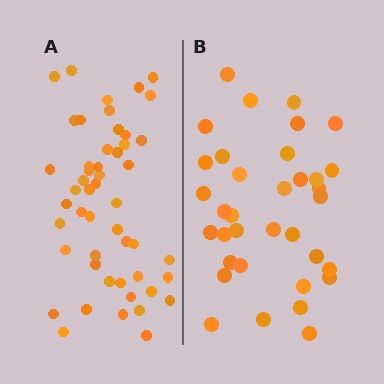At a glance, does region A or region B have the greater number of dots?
Region A (the left region) has more dots.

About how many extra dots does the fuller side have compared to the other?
Region A has approximately 15 more dots than region B.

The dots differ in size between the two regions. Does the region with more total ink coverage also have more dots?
No. Region B has more total ink coverage because its dots are larger, but region A actually contains more individual dots. Total area can be misleading — the number of items is what matters here.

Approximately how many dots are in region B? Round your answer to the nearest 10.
About 40 dots. (The exact count is 35, which rounds to 40.)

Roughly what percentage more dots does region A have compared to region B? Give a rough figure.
About 45% more.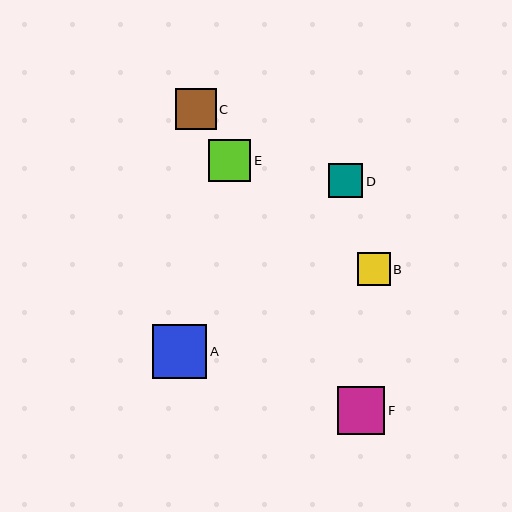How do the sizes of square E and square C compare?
Square E and square C are approximately the same size.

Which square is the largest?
Square A is the largest with a size of approximately 54 pixels.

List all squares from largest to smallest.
From largest to smallest: A, F, E, C, D, B.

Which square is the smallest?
Square B is the smallest with a size of approximately 33 pixels.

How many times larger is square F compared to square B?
Square F is approximately 1.5 times the size of square B.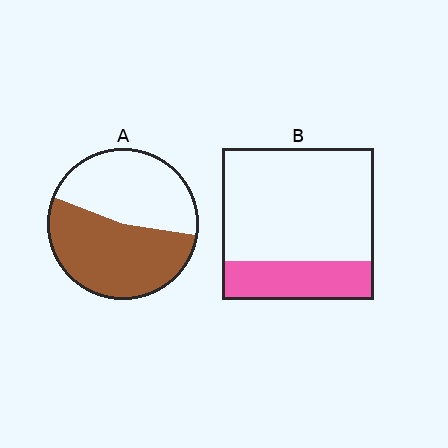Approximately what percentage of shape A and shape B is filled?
A is approximately 55% and B is approximately 25%.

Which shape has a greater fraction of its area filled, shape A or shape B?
Shape A.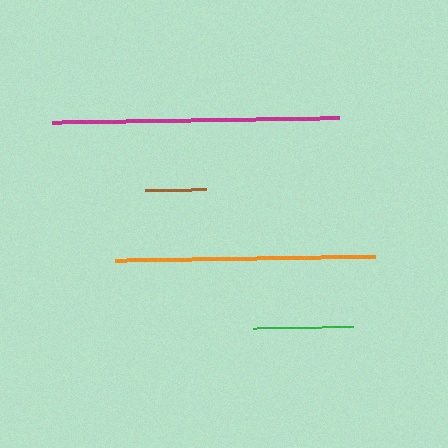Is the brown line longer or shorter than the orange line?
The orange line is longer than the brown line.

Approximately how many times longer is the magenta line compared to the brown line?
The magenta line is approximately 4.7 times the length of the brown line.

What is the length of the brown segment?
The brown segment is approximately 61 pixels long.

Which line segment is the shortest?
The brown line is the shortest at approximately 61 pixels.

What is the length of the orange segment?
The orange segment is approximately 260 pixels long.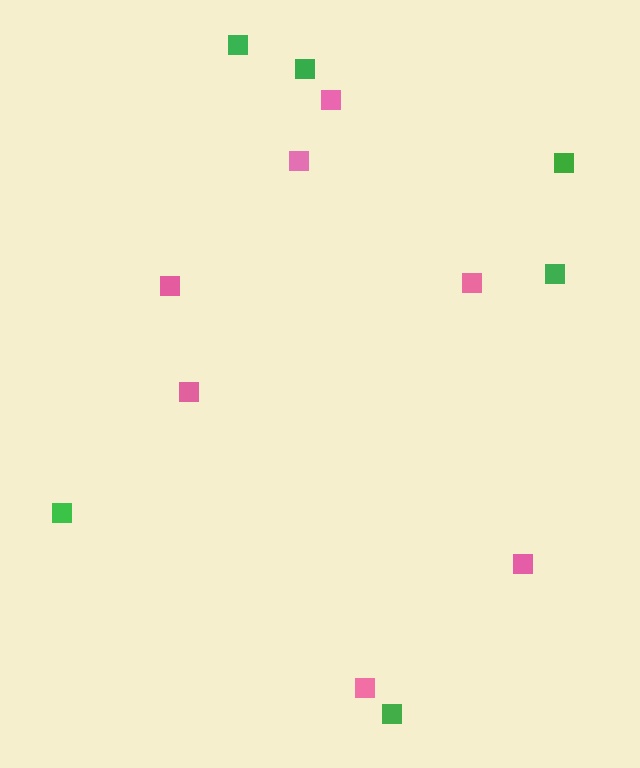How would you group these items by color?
There are 2 groups: one group of green squares (6) and one group of pink squares (7).